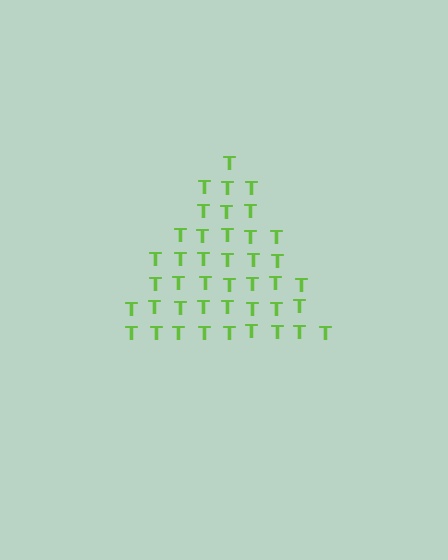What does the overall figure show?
The overall figure shows a triangle.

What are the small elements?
The small elements are letter T's.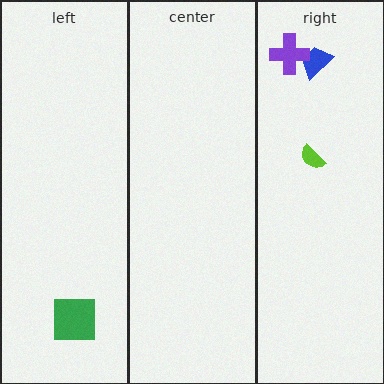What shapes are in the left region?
The green square.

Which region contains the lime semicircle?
The right region.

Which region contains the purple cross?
The right region.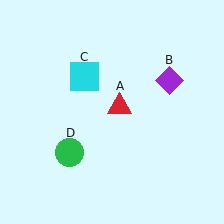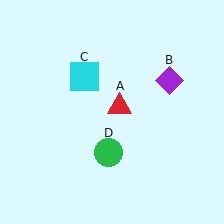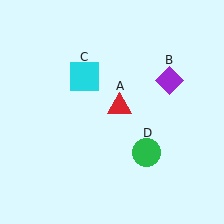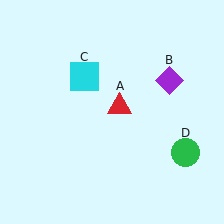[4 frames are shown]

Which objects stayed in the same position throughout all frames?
Red triangle (object A) and purple diamond (object B) and cyan square (object C) remained stationary.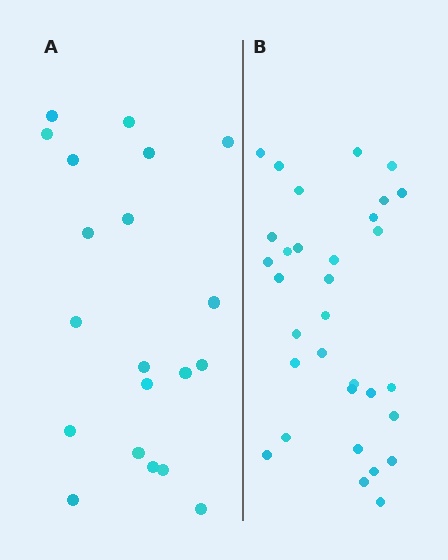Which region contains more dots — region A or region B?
Region B (the right region) has more dots.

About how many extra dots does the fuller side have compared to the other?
Region B has roughly 12 or so more dots than region A.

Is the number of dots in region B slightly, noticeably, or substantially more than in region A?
Region B has substantially more. The ratio is roughly 1.6 to 1.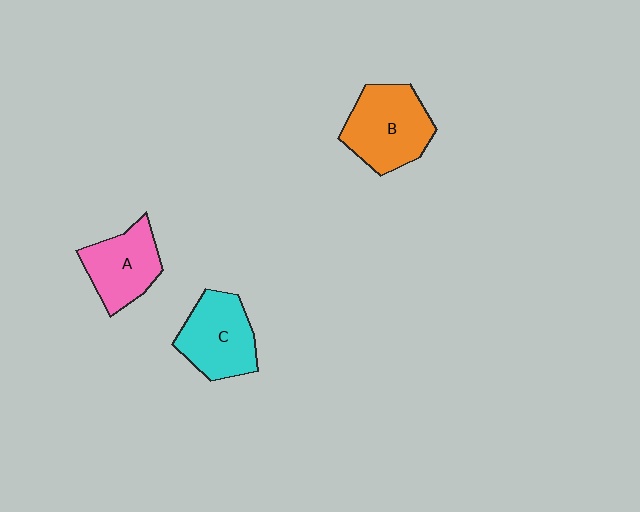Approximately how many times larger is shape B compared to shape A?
Approximately 1.3 times.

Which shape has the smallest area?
Shape A (pink).